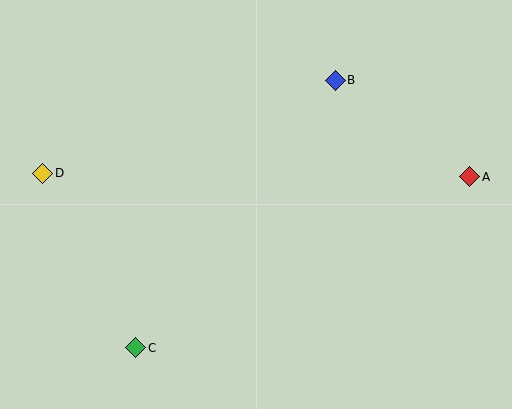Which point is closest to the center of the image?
Point B at (335, 80) is closest to the center.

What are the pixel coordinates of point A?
Point A is at (470, 177).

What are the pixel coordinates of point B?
Point B is at (335, 80).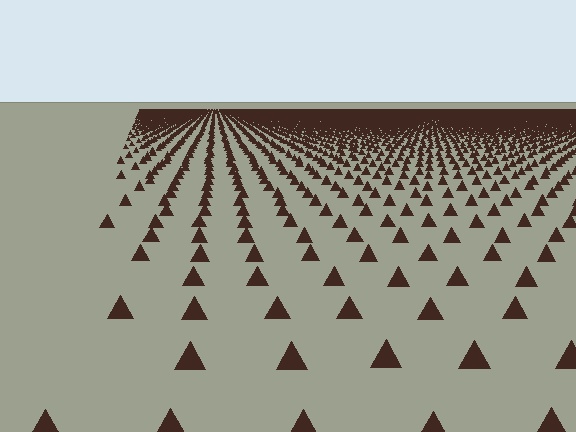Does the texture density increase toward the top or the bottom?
Density increases toward the top.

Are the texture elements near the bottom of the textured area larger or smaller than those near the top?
Larger. Near the bottom, elements are closer to the viewer and appear at a bigger on-screen size.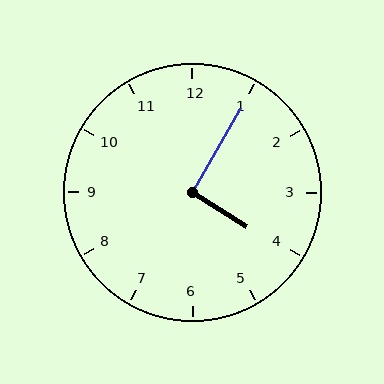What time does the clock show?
4:05.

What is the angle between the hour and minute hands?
Approximately 92 degrees.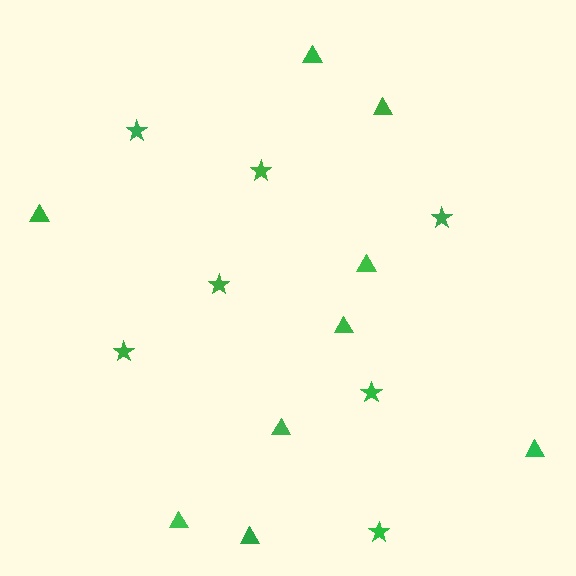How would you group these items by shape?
There are 2 groups: one group of stars (7) and one group of triangles (9).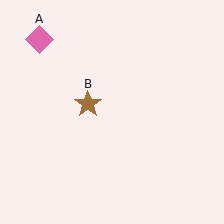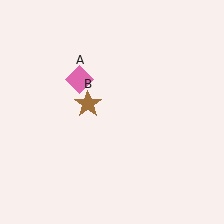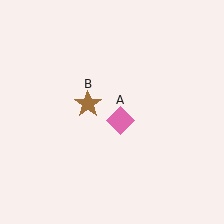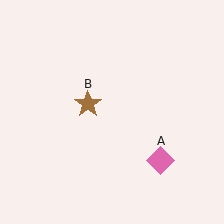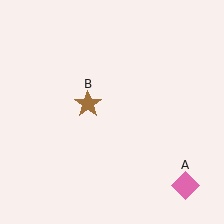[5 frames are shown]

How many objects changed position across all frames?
1 object changed position: pink diamond (object A).